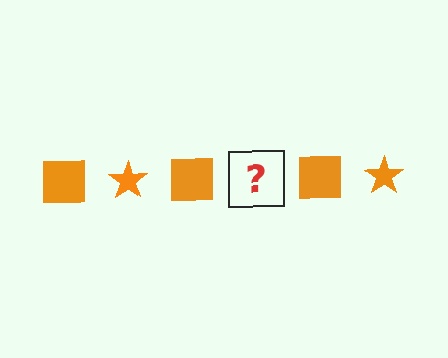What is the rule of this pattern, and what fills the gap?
The rule is that the pattern cycles through square, star shapes in orange. The gap should be filled with an orange star.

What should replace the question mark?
The question mark should be replaced with an orange star.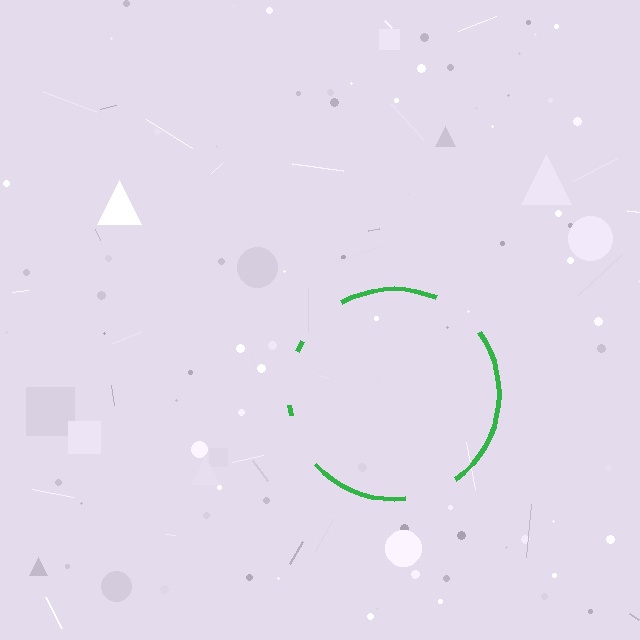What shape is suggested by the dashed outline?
The dashed outline suggests a circle.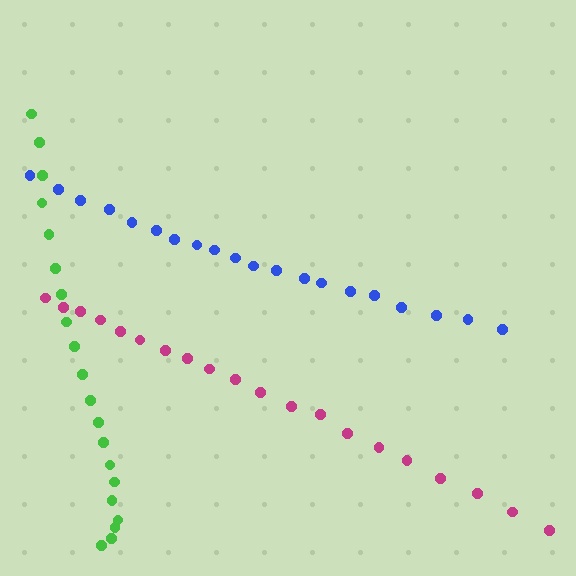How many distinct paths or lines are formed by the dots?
There are 3 distinct paths.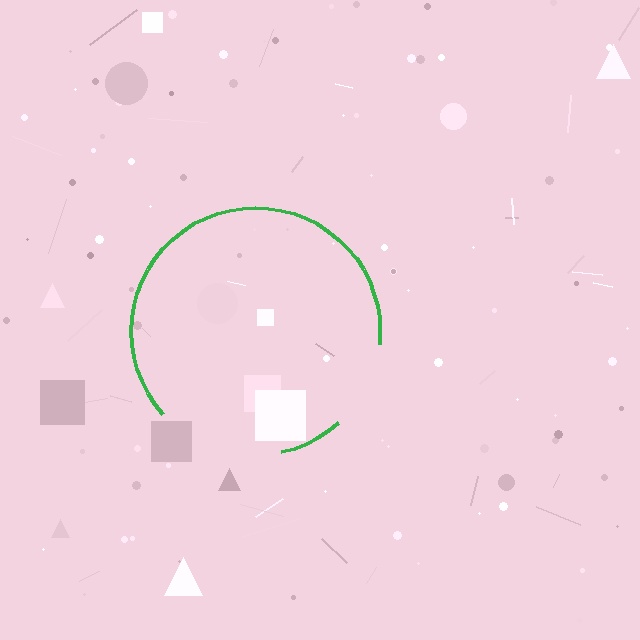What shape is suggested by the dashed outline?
The dashed outline suggests a circle.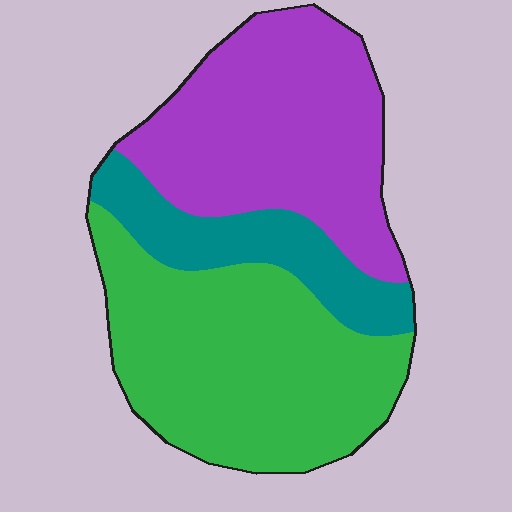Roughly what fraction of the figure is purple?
Purple takes up about two fifths (2/5) of the figure.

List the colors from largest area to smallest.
From largest to smallest: green, purple, teal.